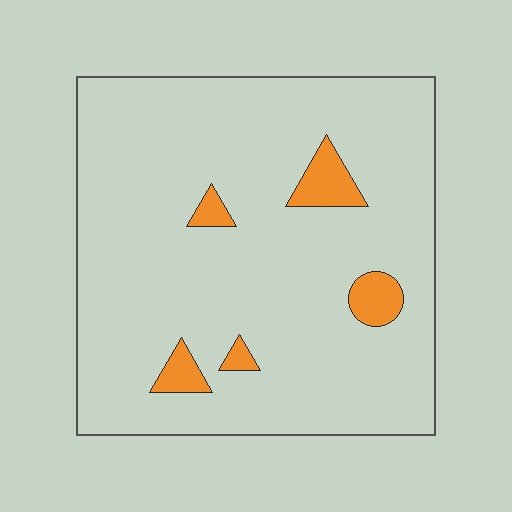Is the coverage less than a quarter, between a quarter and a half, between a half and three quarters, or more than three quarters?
Less than a quarter.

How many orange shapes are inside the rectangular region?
5.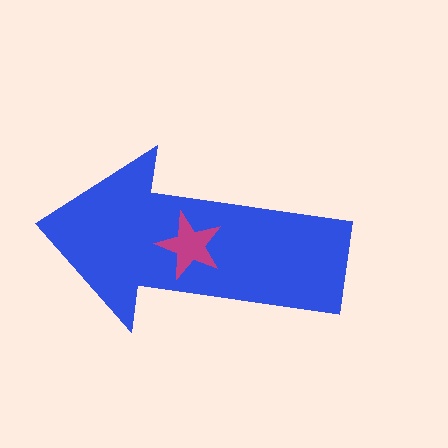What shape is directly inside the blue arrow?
The magenta star.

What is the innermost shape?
The magenta star.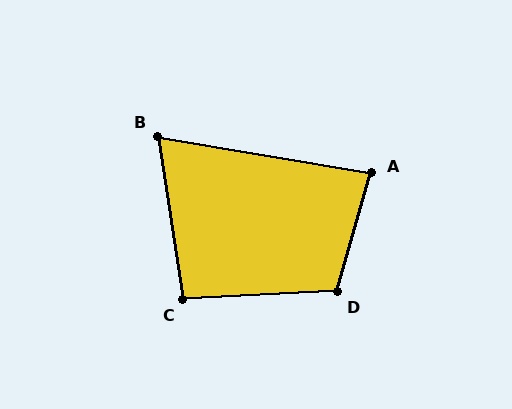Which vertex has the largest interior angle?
D, at approximately 108 degrees.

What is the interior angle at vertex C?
Approximately 96 degrees (obtuse).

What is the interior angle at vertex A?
Approximately 84 degrees (acute).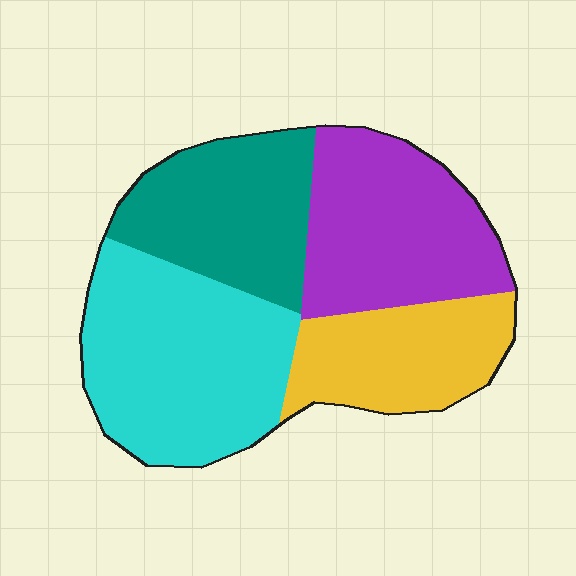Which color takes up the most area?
Cyan, at roughly 30%.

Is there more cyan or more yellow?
Cyan.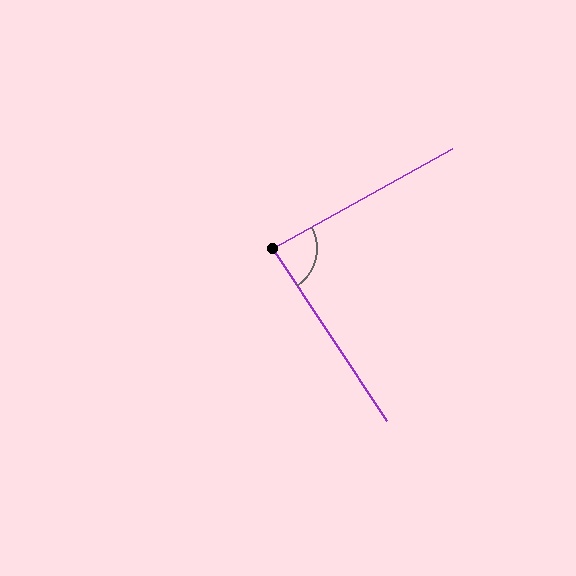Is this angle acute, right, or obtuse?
It is approximately a right angle.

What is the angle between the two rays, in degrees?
Approximately 86 degrees.